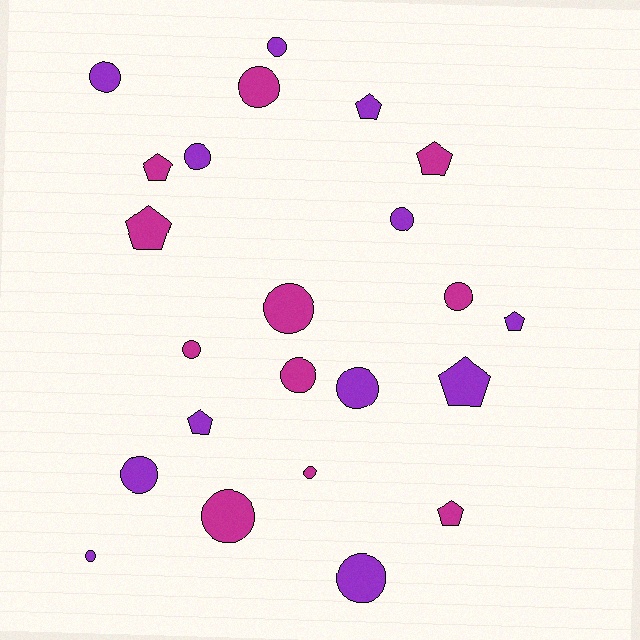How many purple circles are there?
There are 8 purple circles.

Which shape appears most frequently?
Circle, with 15 objects.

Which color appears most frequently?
Purple, with 12 objects.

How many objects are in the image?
There are 23 objects.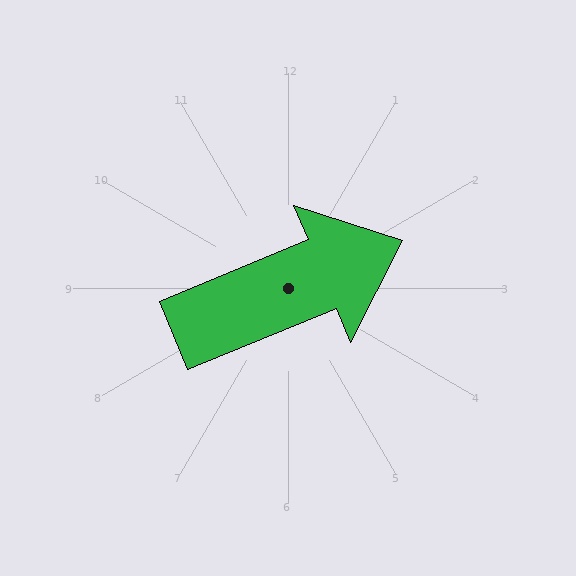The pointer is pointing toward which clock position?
Roughly 2 o'clock.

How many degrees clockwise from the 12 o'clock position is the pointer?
Approximately 68 degrees.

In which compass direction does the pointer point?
East.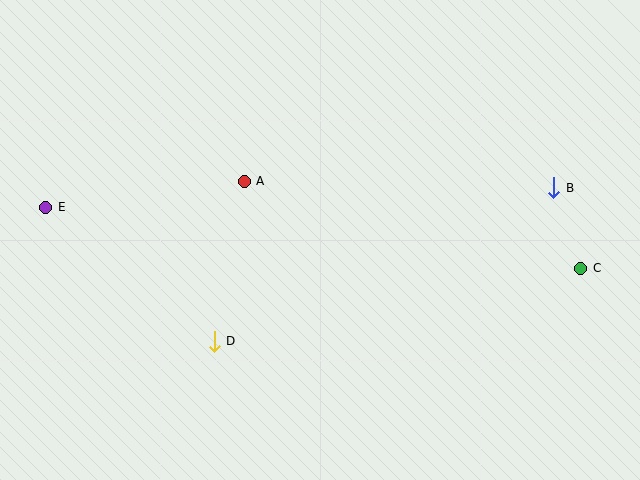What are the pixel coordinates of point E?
Point E is at (46, 207).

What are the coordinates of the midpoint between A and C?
The midpoint between A and C is at (412, 225).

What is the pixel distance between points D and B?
The distance between D and B is 373 pixels.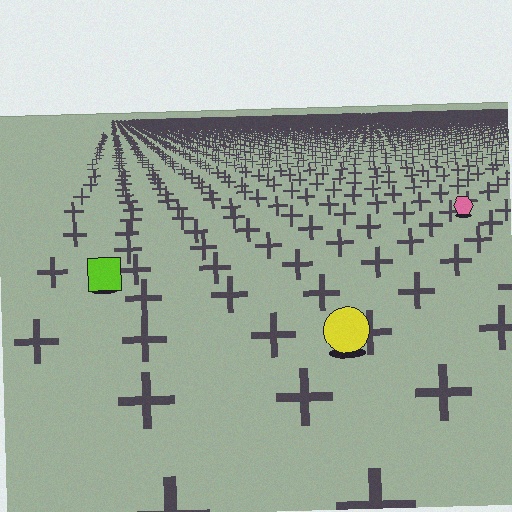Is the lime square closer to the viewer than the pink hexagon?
Yes. The lime square is closer — you can tell from the texture gradient: the ground texture is coarser near it.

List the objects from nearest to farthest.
From nearest to farthest: the yellow circle, the lime square, the pink hexagon.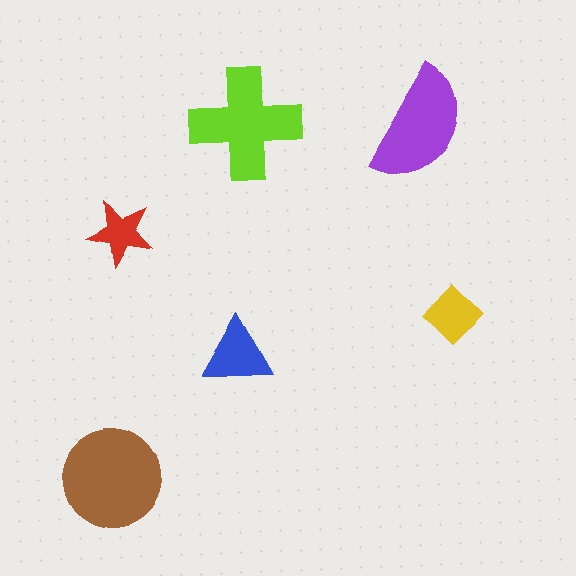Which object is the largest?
The brown circle.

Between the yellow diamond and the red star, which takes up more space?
The yellow diamond.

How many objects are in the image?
There are 6 objects in the image.